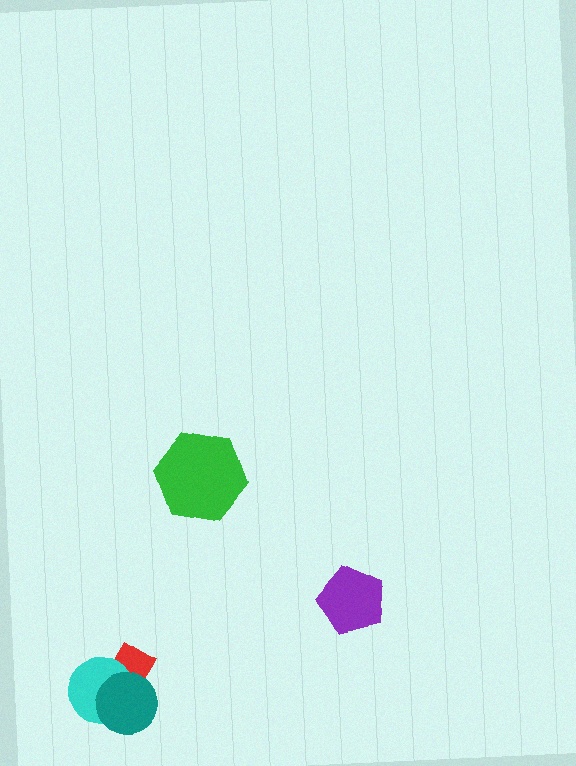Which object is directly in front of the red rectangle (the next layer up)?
The cyan circle is directly in front of the red rectangle.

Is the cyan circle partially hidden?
Yes, it is partially covered by another shape.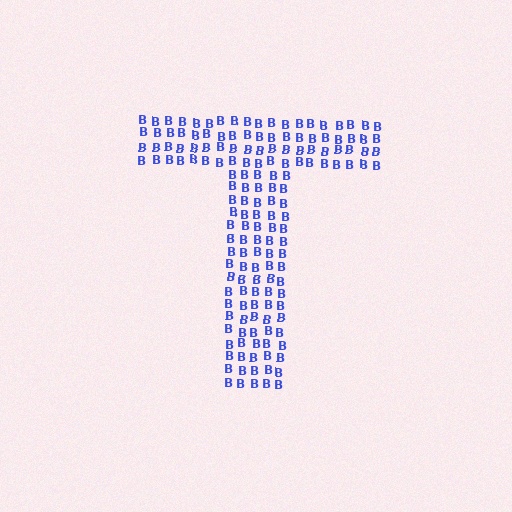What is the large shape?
The large shape is the letter T.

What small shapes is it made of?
It is made of small letter B's.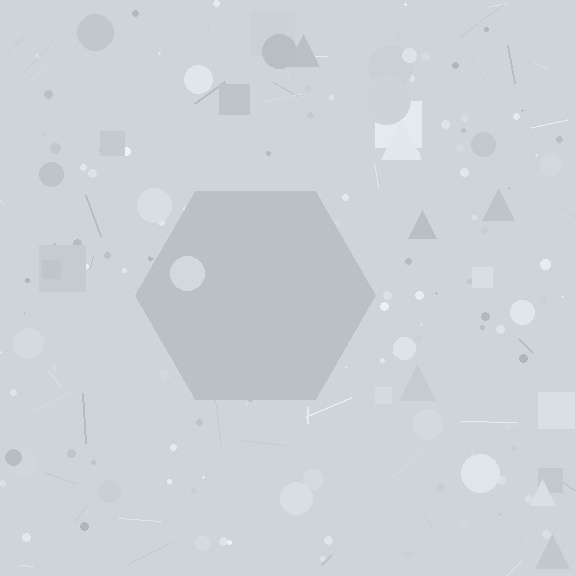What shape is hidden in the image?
A hexagon is hidden in the image.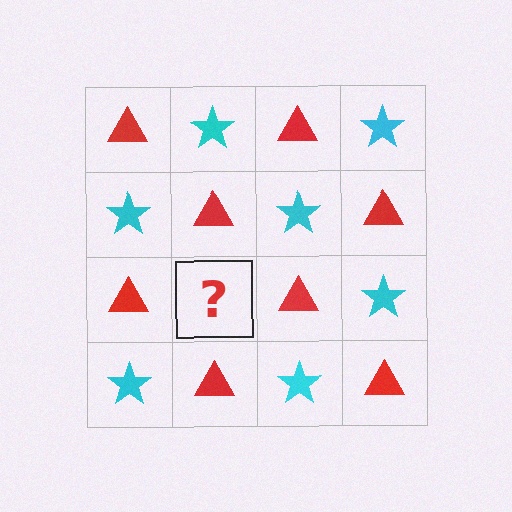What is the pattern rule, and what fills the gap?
The rule is that it alternates red triangle and cyan star in a checkerboard pattern. The gap should be filled with a cyan star.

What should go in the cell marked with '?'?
The missing cell should contain a cyan star.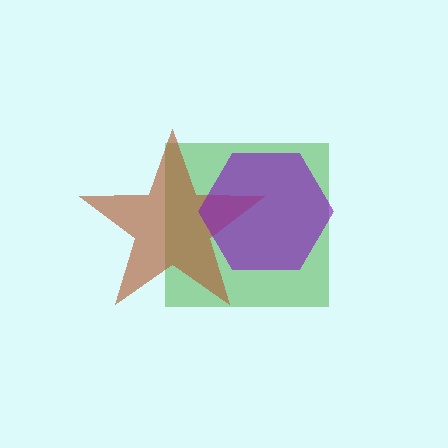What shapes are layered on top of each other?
The layered shapes are: a green square, a brown star, a purple hexagon.